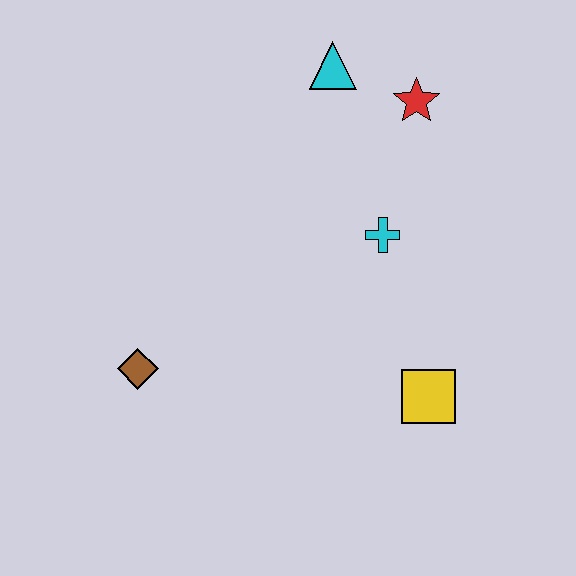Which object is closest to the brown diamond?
The cyan cross is closest to the brown diamond.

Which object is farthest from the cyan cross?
The brown diamond is farthest from the cyan cross.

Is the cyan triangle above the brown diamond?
Yes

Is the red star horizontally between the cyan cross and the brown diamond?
No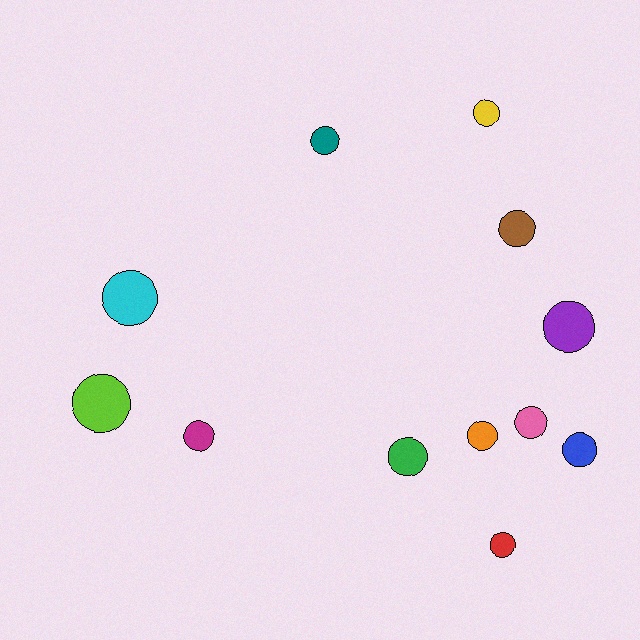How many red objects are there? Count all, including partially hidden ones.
There is 1 red object.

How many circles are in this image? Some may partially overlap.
There are 12 circles.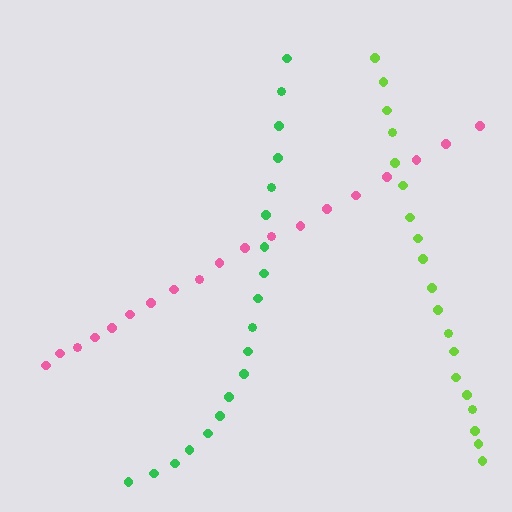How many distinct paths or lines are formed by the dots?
There are 3 distinct paths.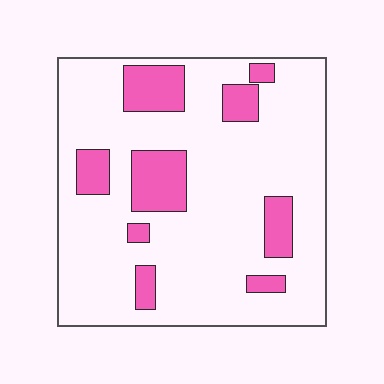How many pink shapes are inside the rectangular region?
9.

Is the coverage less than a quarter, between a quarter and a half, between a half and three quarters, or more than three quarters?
Less than a quarter.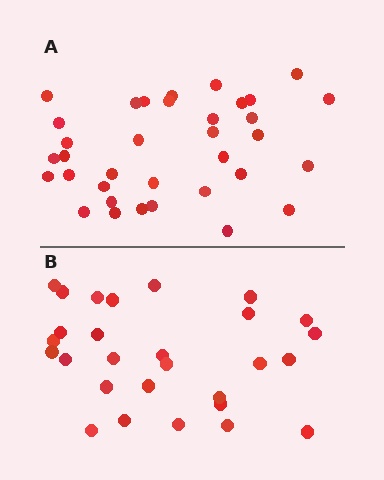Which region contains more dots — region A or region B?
Region A (the top region) has more dots.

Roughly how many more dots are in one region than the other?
Region A has roughly 8 or so more dots than region B.